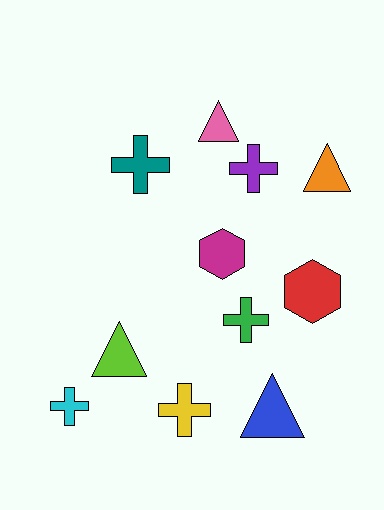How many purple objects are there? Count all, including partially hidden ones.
There is 1 purple object.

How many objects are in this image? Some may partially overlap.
There are 11 objects.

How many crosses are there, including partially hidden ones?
There are 5 crosses.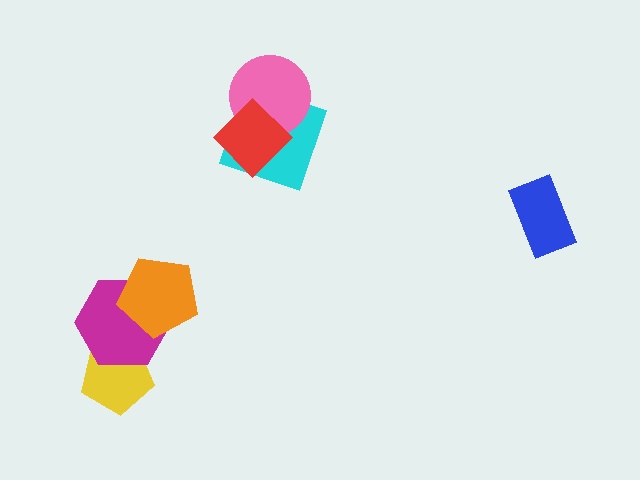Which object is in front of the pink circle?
The red diamond is in front of the pink circle.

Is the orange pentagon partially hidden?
No, no other shape covers it.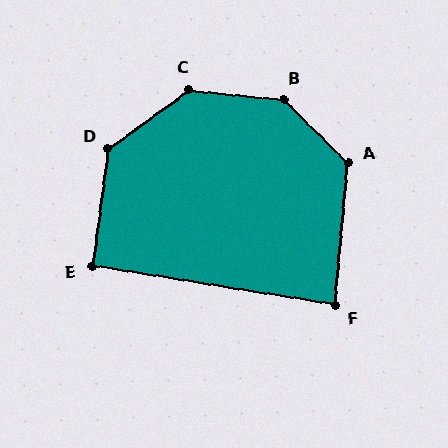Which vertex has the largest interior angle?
B, at approximately 141 degrees.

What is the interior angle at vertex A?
Approximately 130 degrees (obtuse).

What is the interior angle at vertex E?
Approximately 92 degrees (approximately right).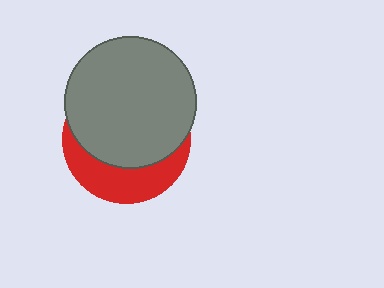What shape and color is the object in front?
The object in front is a gray circle.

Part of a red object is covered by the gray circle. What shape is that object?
It is a circle.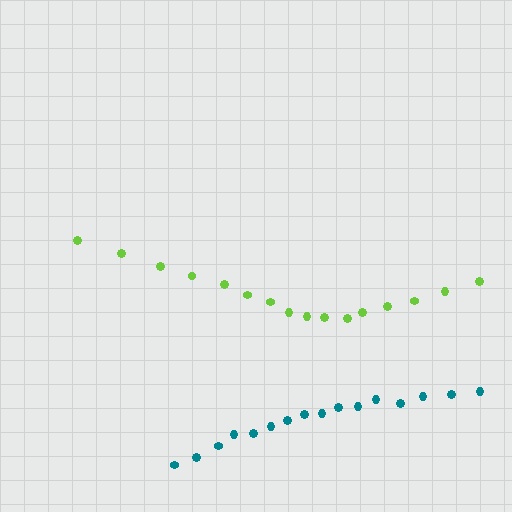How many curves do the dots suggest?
There are 2 distinct paths.